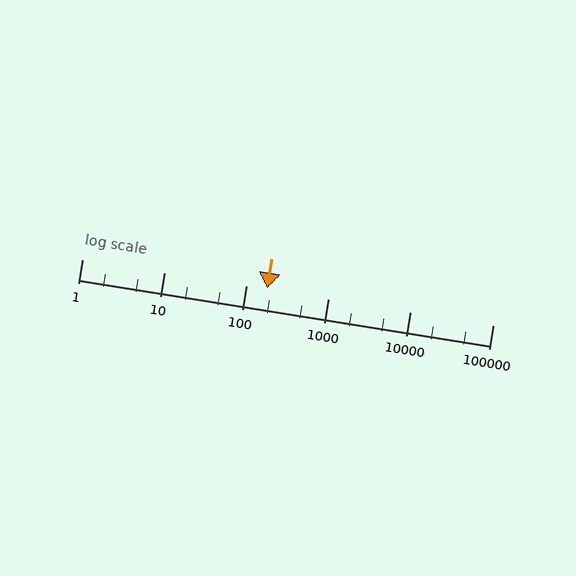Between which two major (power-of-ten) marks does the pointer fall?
The pointer is between 100 and 1000.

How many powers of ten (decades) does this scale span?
The scale spans 5 decades, from 1 to 100000.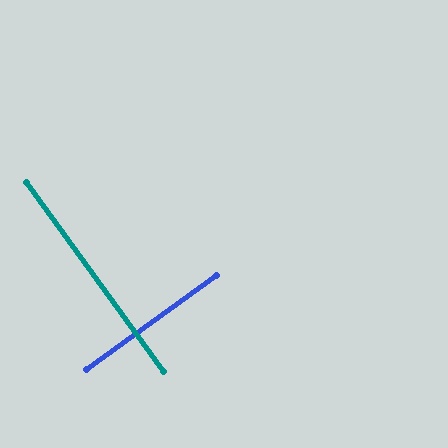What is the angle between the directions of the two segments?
Approximately 90 degrees.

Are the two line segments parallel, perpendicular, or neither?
Perpendicular — they meet at approximately 90°.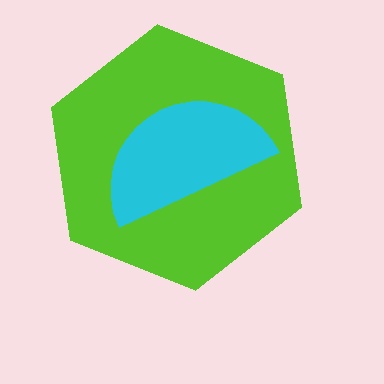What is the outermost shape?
The lime hexagon.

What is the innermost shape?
The cyan semicircle.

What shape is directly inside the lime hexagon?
The cyan semicircle.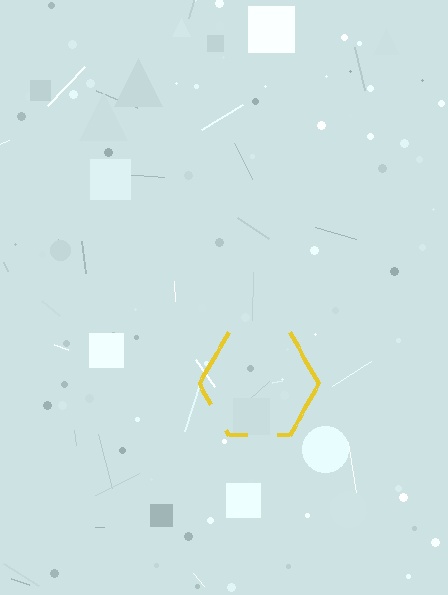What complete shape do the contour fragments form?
The contour fragments form a hexagon.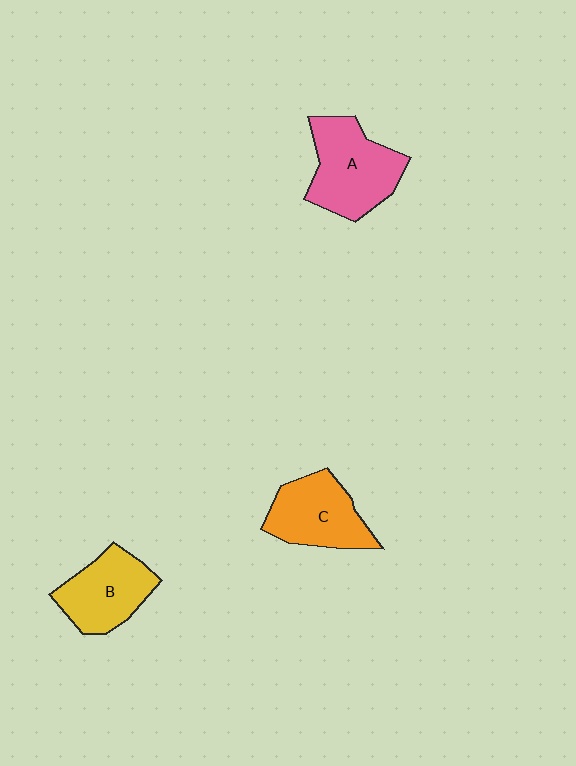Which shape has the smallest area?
Shape B (yellow).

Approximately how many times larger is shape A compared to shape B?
Approximately 1.2 times.